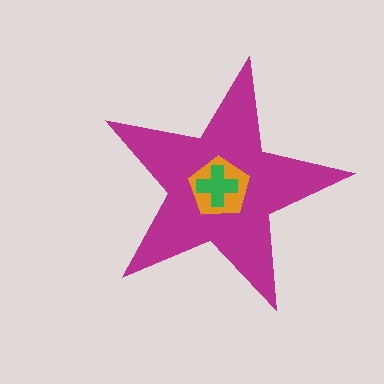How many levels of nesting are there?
3.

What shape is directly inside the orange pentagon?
The green cross.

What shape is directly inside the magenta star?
The orange pentagon.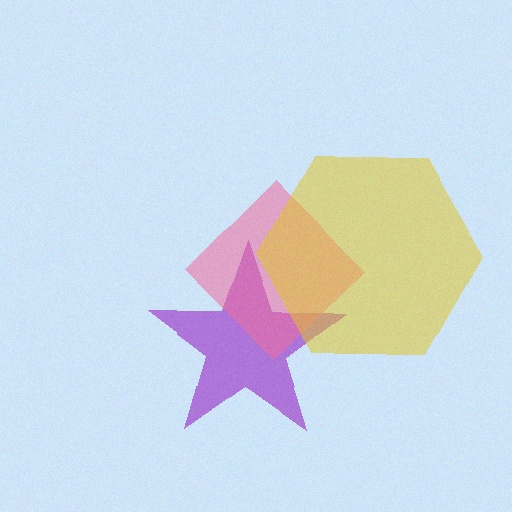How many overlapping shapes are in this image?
There are 3 overlapping shapes in the image.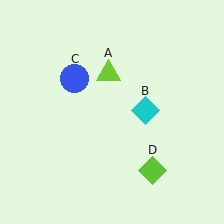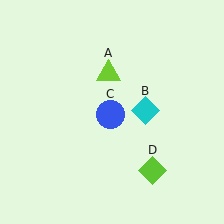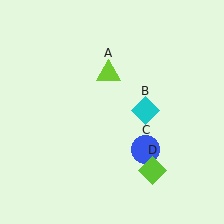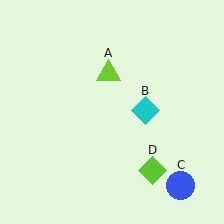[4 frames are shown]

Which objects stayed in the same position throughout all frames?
Lime triangle (object A) and cyan diamond (object B) and lime diamond (object D) remained stationary.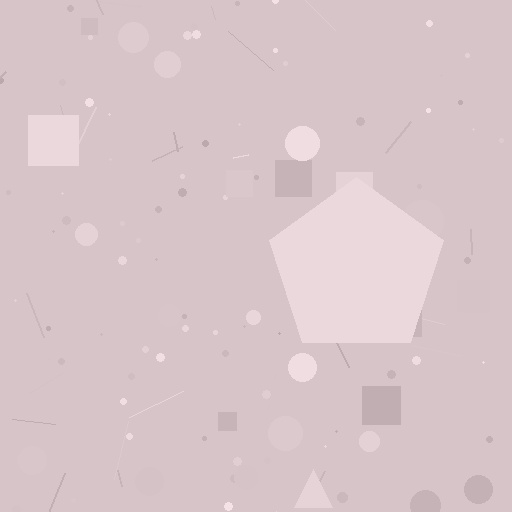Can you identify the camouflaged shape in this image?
The camouflaged shape is a pentagon.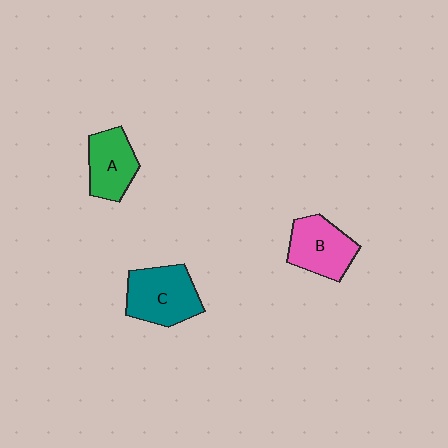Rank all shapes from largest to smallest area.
From largest to smallest: C (teal), B (pink), A (green).